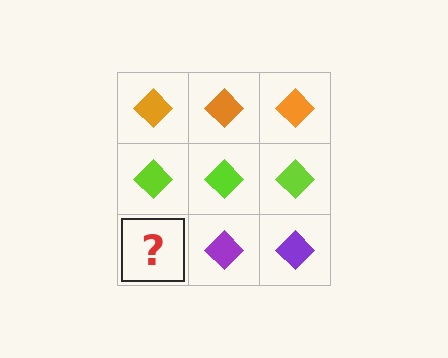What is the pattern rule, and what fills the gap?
The rule is that each row has a consistent color. The gap should be filled with a purple diamond.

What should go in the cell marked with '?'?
The missing cell should contain a purple diamond.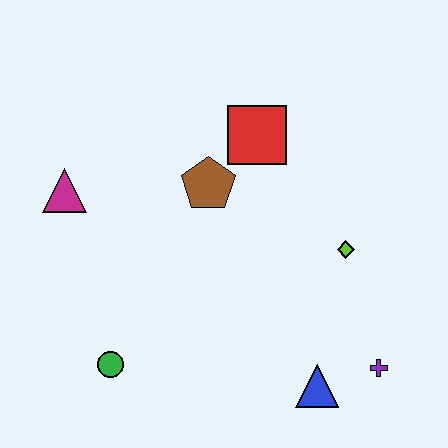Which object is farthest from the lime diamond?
The magenta triangle is farthest from the lime diamond.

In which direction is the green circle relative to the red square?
The green circle is below the red square.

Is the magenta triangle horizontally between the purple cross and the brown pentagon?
No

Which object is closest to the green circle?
The magenta triangle is closest to the green circle.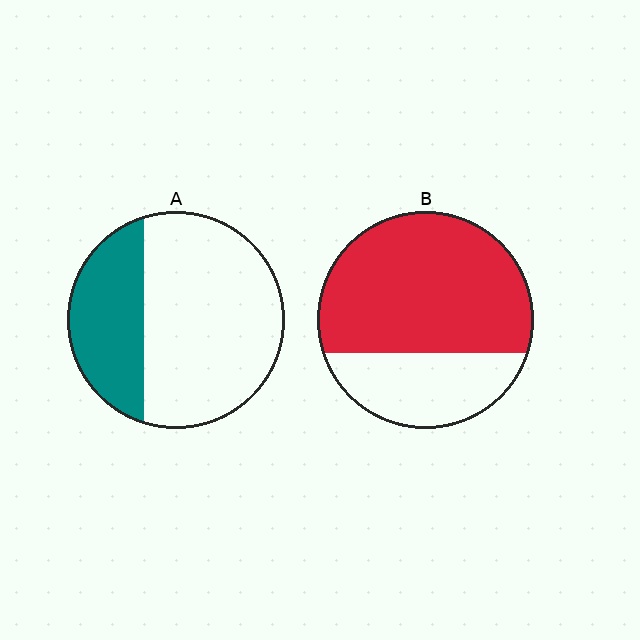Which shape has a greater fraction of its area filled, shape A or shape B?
Shape B.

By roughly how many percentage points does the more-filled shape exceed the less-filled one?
By roughly 35 percentage points (B over A).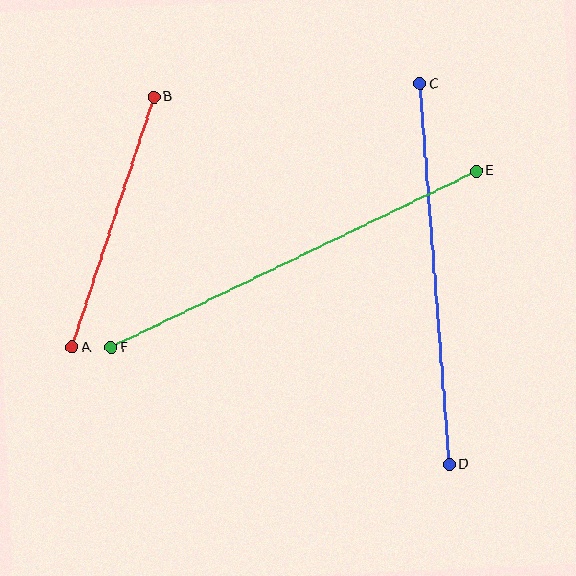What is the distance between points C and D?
The distance is approximately 382 pixels.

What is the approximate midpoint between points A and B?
The midpoint is at approximately (113, 222) pixels.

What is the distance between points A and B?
The distance is approximately 263 pixels.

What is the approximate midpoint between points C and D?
The midpoint is at approximately (434, 274) pixels.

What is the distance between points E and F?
The distance is approximately 405 pixels.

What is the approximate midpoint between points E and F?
The midpoint is at approximately (294, 259) pixels.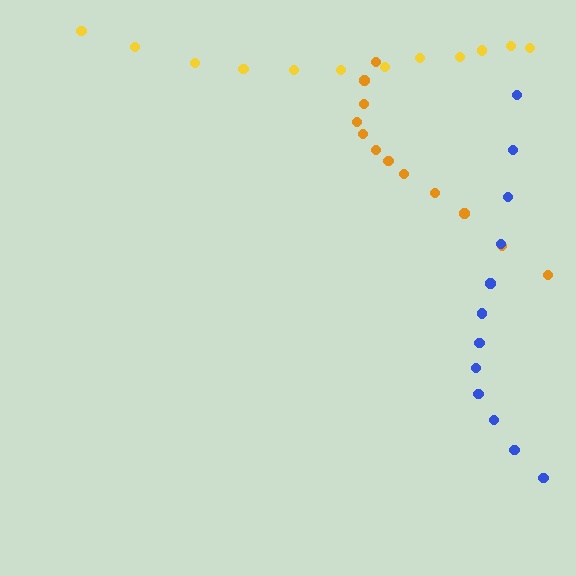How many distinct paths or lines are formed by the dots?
There are 3 distinct paths.